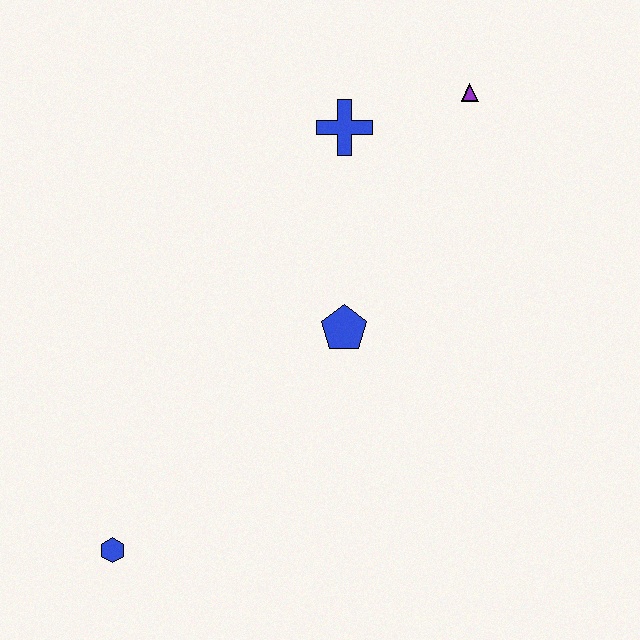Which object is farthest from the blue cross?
The blue hexagon is farthest from the blue cross.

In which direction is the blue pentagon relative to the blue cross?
The blue pentagon is below the blue cross.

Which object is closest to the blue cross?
The purple triangle is closest to the blue cross.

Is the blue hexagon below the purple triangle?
Yes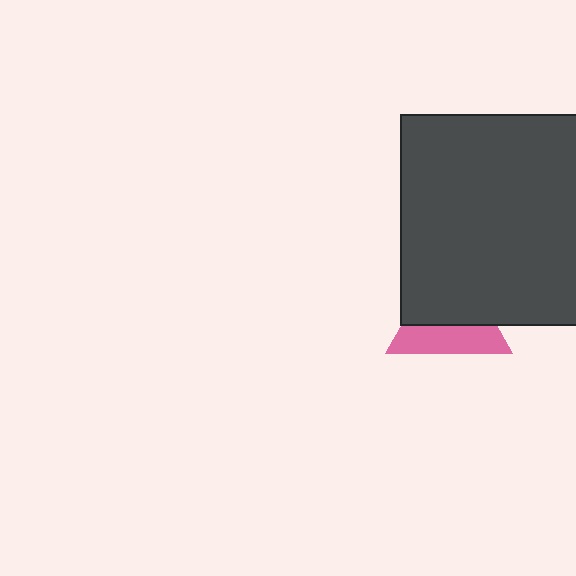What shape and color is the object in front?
The object in front is a dark gray rectangle.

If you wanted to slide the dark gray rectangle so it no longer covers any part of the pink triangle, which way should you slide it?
Slide it up — that is the most direct way to separate the two shapes.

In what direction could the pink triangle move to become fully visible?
The pink triangle could move down. That would shift it out from behind the dark gray rectangle entirely.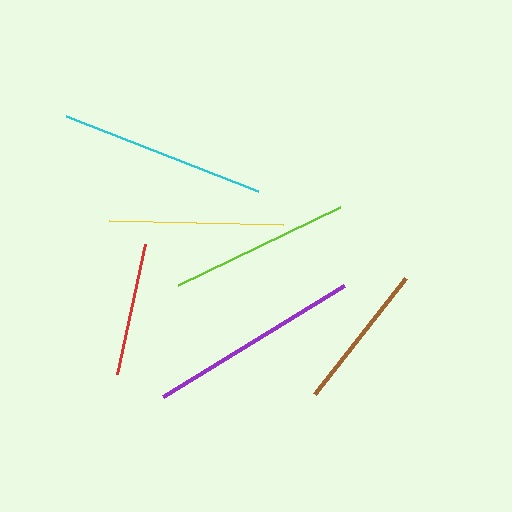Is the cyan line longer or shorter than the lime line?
The cyan line is longer than the lime line.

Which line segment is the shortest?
The red line is the shortest at approximately 132 pixels.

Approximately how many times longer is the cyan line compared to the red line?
The cyan line is approximately 1.6 times the length of the red line.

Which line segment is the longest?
The purple line is the longest at approximately 213 pixels.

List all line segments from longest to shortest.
From longest to shortest: purple, cyan, lime, yellow, brown, red.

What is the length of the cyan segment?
The cyan segment is approximately 206 pixels long.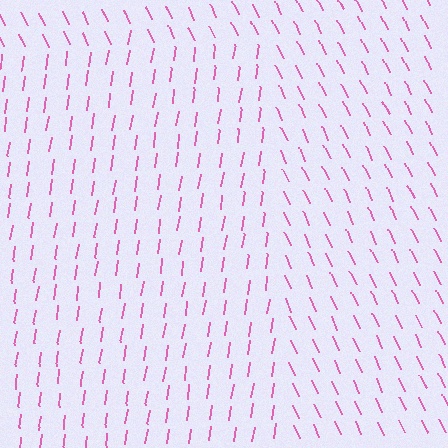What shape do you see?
I see a rectangle.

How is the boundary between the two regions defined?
The boundary is defined purely by a change in line orientation (approximately 33 degrees difference). All lines are the same color and thickness.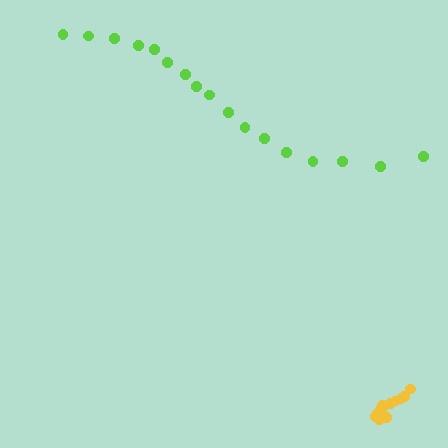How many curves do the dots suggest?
There are 2 distinct paths.